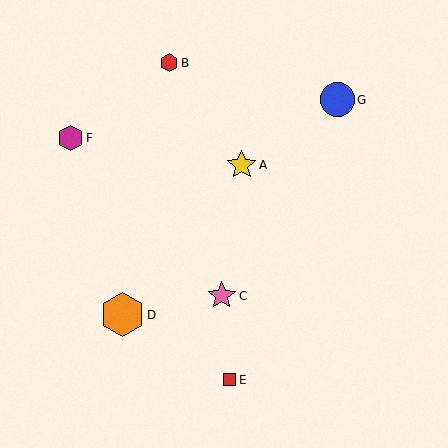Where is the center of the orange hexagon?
The center of the orange hexagon is at (122, 315).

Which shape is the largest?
The orange hexagon (labeled D) is the largest.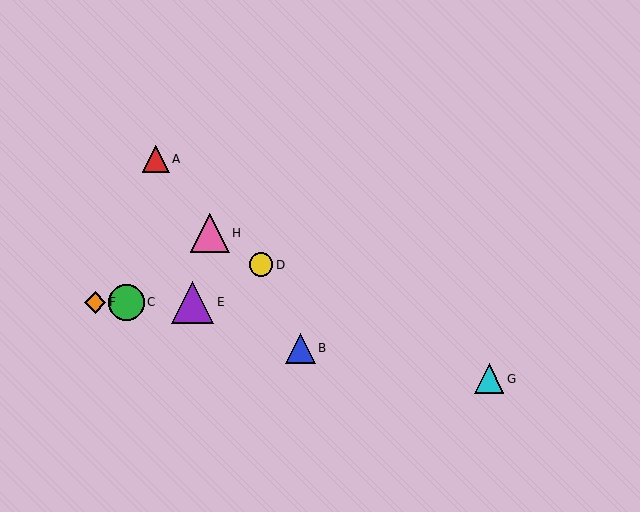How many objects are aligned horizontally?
3 objects (C, E, F) are aligned horizontally.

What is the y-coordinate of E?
Object E is at y≈302.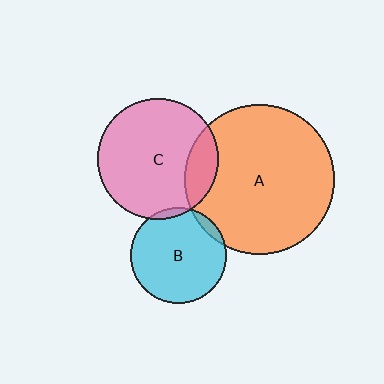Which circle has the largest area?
Circle A (orange).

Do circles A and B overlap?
Yes.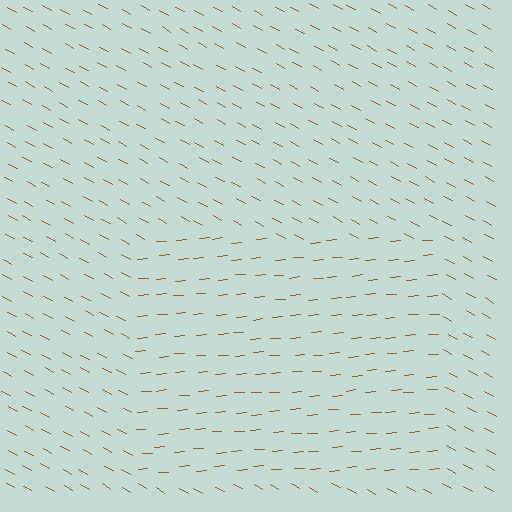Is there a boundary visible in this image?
Yes, there is a texture boundary formed by a change in line orientation.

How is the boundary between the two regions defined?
The boundary is defined purely by a change in line orientation (approximately 33 degrees difference). All lines are the same color and thickness.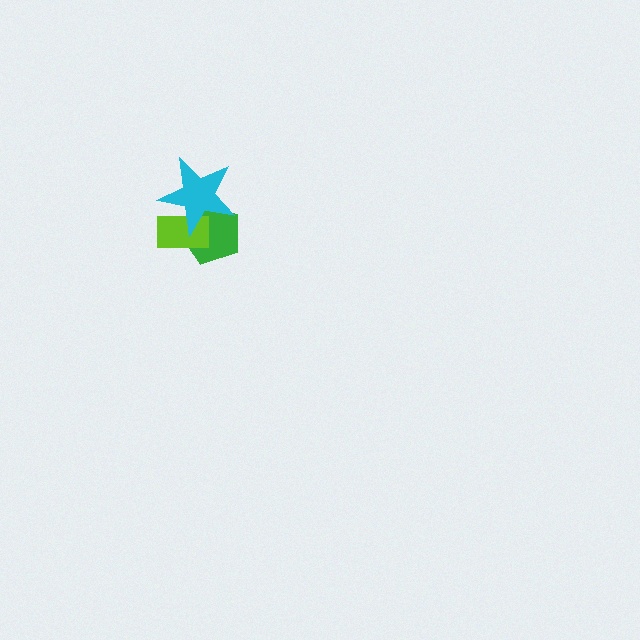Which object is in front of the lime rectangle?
The cyan star is in front of the lime rectangle.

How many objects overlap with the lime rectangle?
2 objects overlap with the lime rectangle.